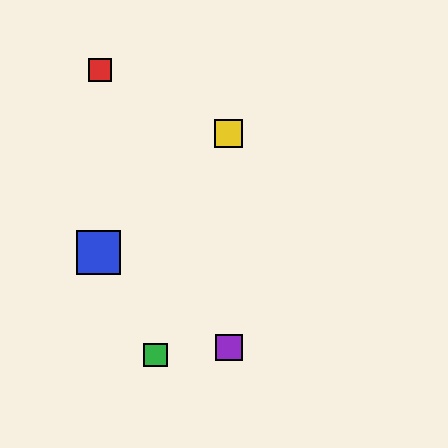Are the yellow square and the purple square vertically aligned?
Yes, both are at x≈229.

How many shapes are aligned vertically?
2 shapes (the yellow square, the purple square) are aligned vertically.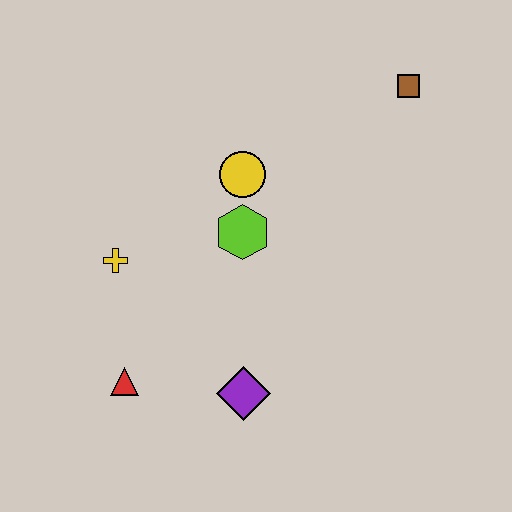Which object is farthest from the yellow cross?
The brown square is farthest from the yellow cross.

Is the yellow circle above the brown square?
No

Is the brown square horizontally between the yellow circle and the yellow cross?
No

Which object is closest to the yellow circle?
The lime hexagon is closest to the yellow circle.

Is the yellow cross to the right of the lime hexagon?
No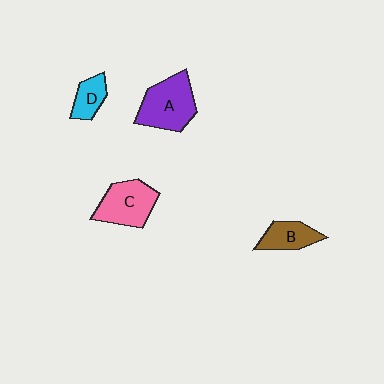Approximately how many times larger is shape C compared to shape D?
Approximately 1.9 times.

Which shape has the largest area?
Shape A (purple).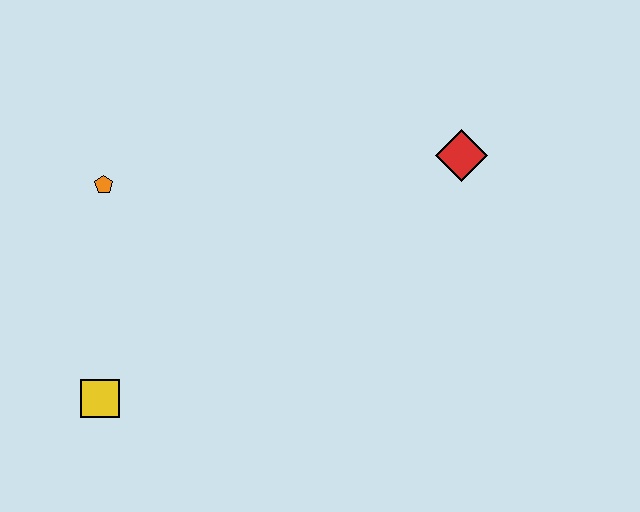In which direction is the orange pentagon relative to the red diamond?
The orange pentagon is to the left of the red diamond.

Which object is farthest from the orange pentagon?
The red diamond is farthest from the orange pentagon.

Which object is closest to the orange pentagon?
The yellow square is closest to the orange pentagon.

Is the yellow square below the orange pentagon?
Yes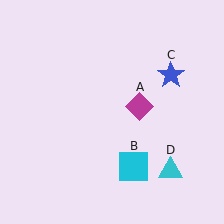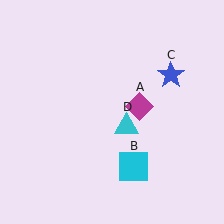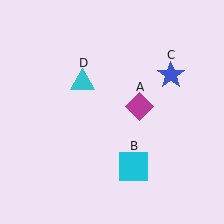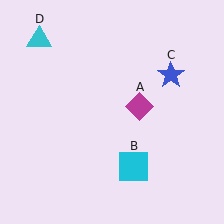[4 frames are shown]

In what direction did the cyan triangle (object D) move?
The cyan triangle (object D) moved up and to the left.